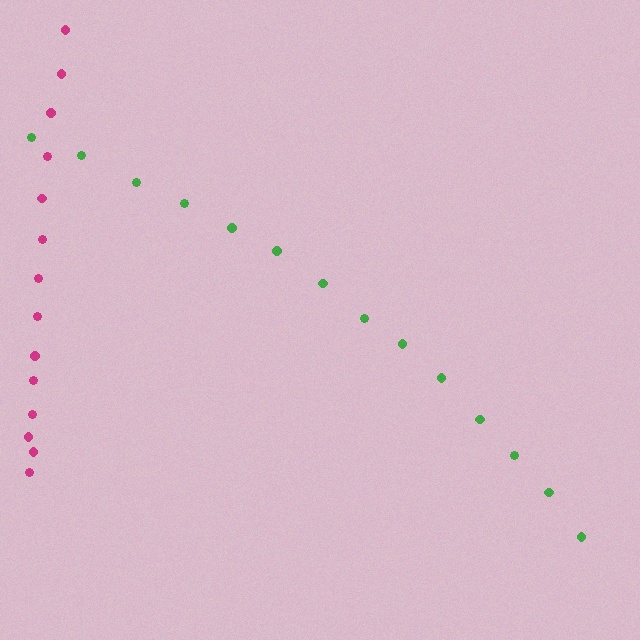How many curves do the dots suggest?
There are 2 distinct paths.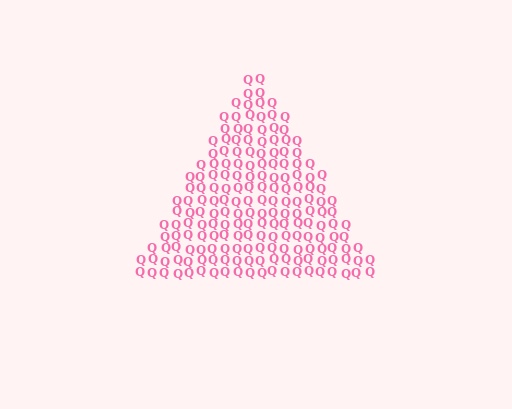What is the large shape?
The large shape is a triangle.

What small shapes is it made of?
It is made of small letter Q's.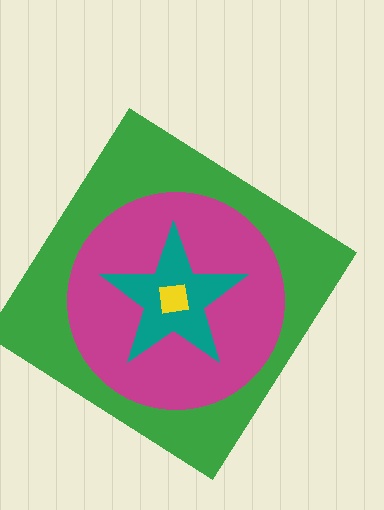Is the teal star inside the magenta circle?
Yes.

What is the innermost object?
The yellow square.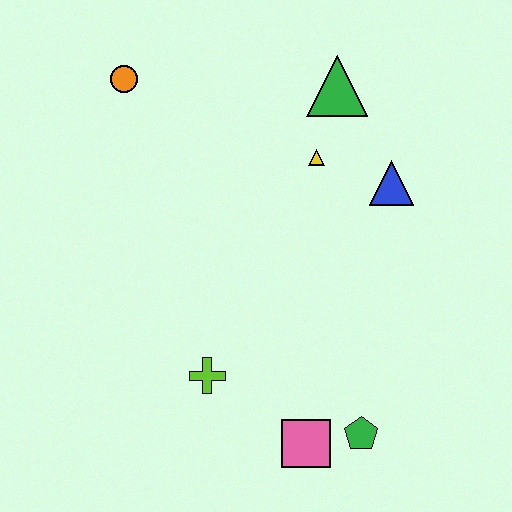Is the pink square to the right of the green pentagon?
No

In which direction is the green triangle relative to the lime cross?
The green triangle is above the lime cross.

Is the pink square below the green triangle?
Yes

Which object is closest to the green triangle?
The yellow triangle is closest to the green triangle.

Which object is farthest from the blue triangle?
The orange circle is farthest from the blue triangle.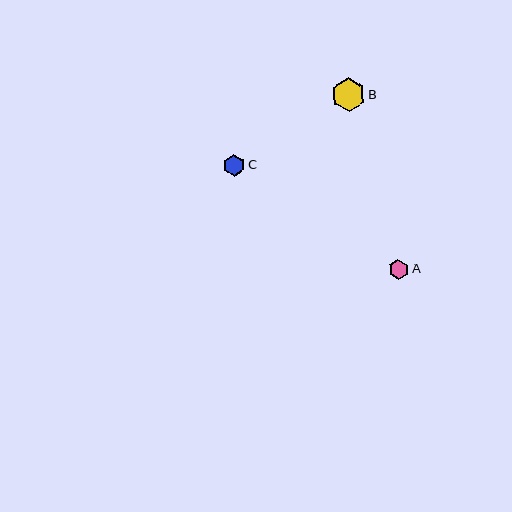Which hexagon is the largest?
Hexagon B is the largest with a size of approximately 34 pixels.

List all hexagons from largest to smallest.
From largest to smallest: B, C, A.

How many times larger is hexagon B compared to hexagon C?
Hexagon B is approximately 1.6 times the size of hexagon C.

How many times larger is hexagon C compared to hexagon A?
Hexagon C is approximately 1.1 times the size of hexagon A.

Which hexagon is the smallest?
Hexagon A is the smallest with a size of approximately 19 pixels.